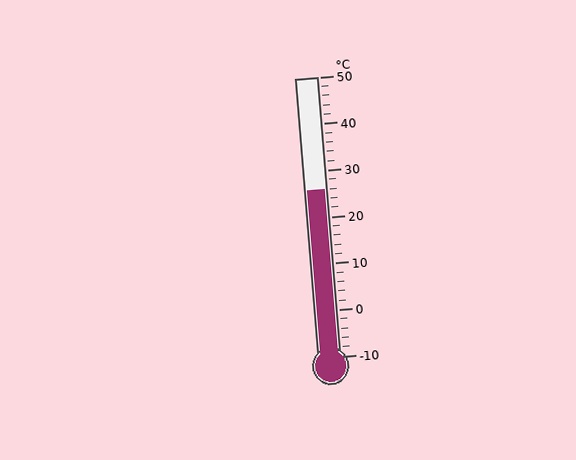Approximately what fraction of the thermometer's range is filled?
The thermometer is filled to approximately 60% of its range.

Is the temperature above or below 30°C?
The temperature is below 30°C.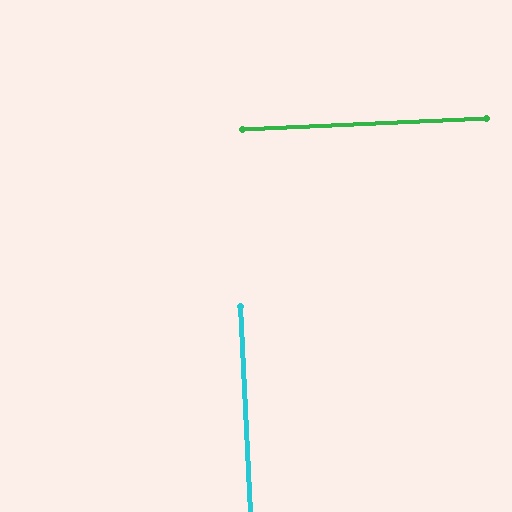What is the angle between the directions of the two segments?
Approximately 90 degrees.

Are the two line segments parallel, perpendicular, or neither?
Perpendicular — they meet at approximately 90°.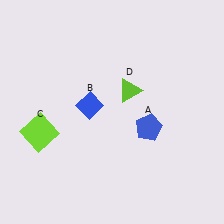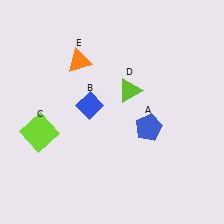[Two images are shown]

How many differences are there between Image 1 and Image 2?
There is 1 difference between the two images.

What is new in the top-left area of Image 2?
An orange triangle (E) was added in the top-left area of Image 2.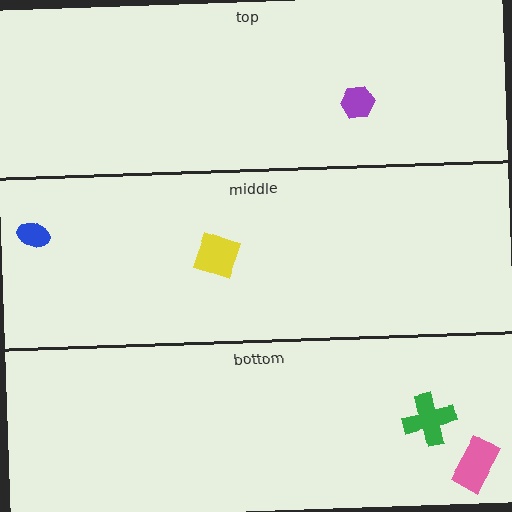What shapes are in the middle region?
The blue ellipse, the yellow diamond.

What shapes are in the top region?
The purple hexagon.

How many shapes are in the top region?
1.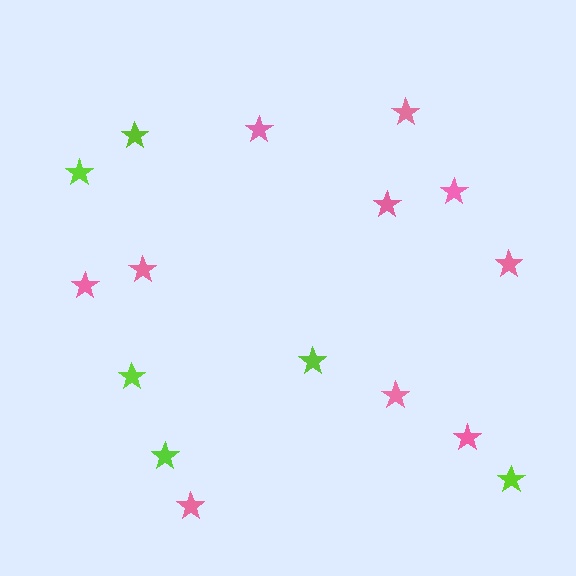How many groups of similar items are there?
There are 2 groups: one group of pink stars (10) and one group of lime stars (6).